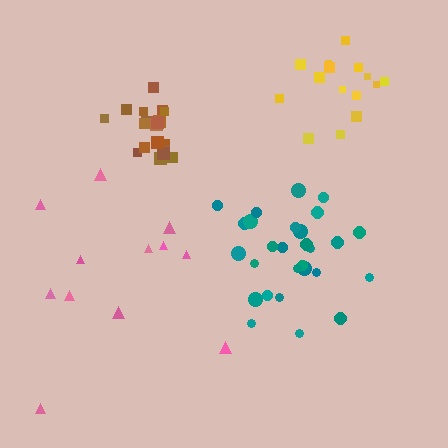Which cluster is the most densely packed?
Brown.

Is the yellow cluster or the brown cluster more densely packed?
Brown.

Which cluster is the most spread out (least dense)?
Pink.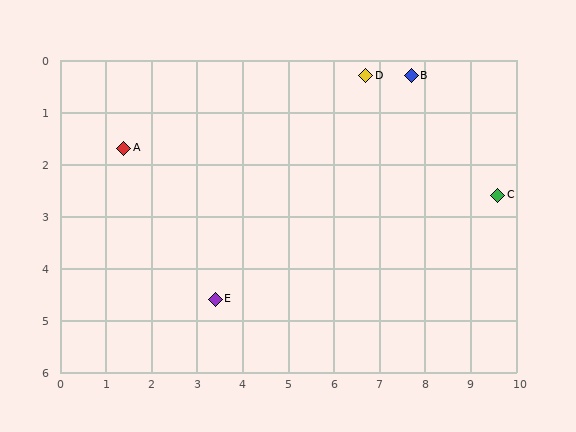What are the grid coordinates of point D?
Point D is at approximately (6.7, 0.3).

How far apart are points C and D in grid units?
Points C and D are about 3.7 grid units apart.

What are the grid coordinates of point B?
Point B is at approximately (7.7, 0.3).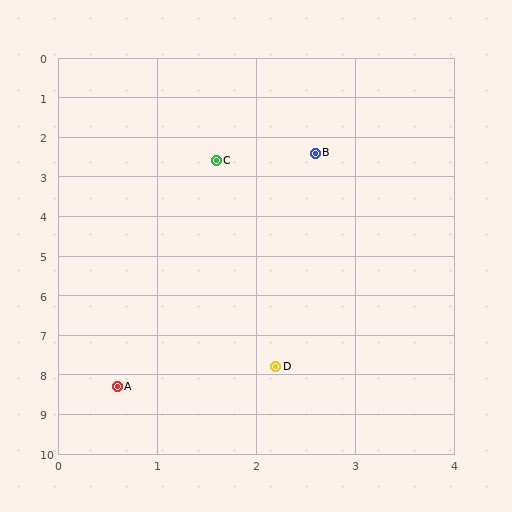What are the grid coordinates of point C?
Point C is at approximately (1.6, 2.6).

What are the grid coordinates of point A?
Point A is at approximately (0.6, 8.3).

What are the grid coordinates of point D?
Point D is at approximately (2.2, 7.8).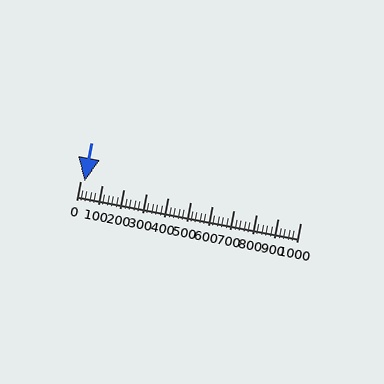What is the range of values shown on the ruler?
The ruler shows values from 0 to 1000.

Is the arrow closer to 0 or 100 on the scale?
The arrow is closer to 0.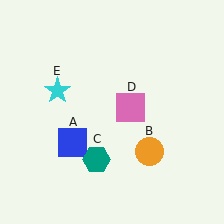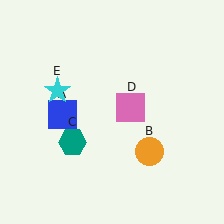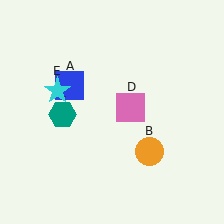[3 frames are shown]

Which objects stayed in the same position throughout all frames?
Orange circle (object B) and pink square (object D) and cyan star (object E) remained stationary.